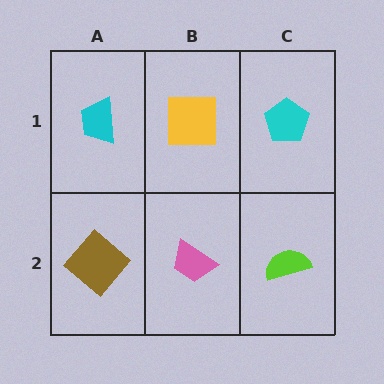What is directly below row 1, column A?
A brown diamond.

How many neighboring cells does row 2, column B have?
3.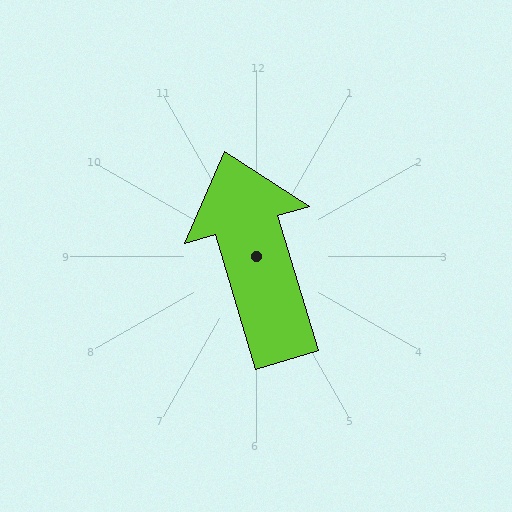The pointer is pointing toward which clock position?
Roughly 11 o'clock.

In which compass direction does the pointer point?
North.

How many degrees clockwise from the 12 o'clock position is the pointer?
Approximately 343 degrees.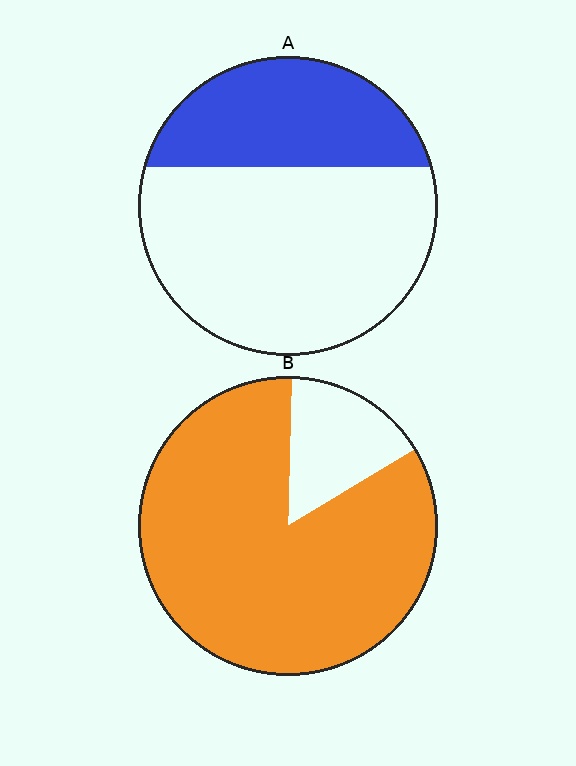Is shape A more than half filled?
No.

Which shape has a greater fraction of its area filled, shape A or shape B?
Shape B.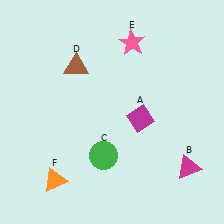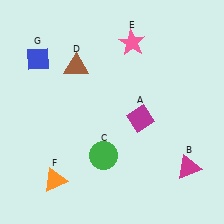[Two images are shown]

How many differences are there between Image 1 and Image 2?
There is 1 difference between the two images.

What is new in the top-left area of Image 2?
A blue diamond (G) was added in the top-left area of Image 2.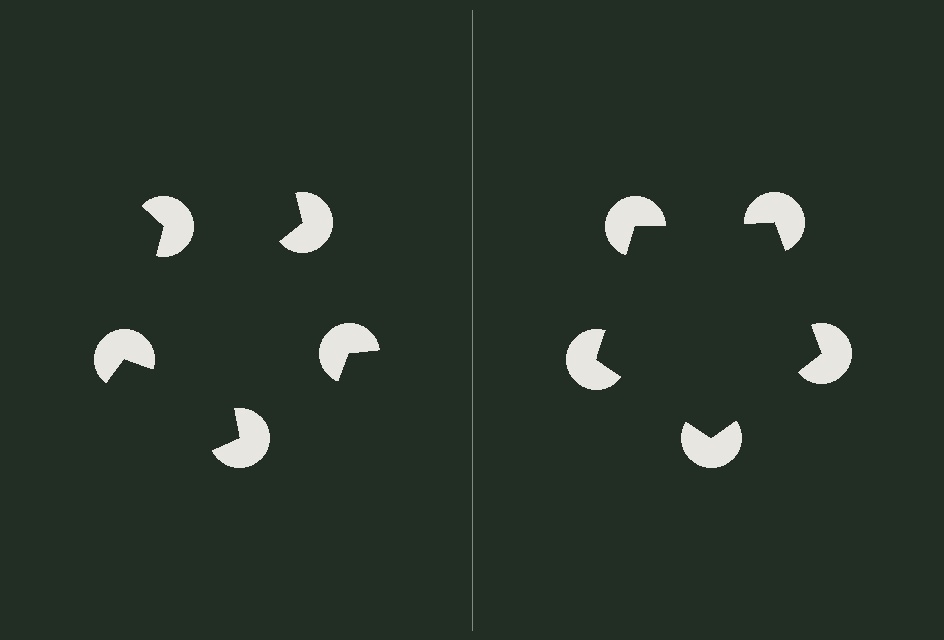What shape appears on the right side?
An illusory pentagon.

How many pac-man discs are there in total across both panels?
10 — 5 on each side.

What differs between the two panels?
The pac-man discs are positioned identically on both sides; only the wedge orientations differ. On the right they align to a pentagon; on the left they are misaligned.